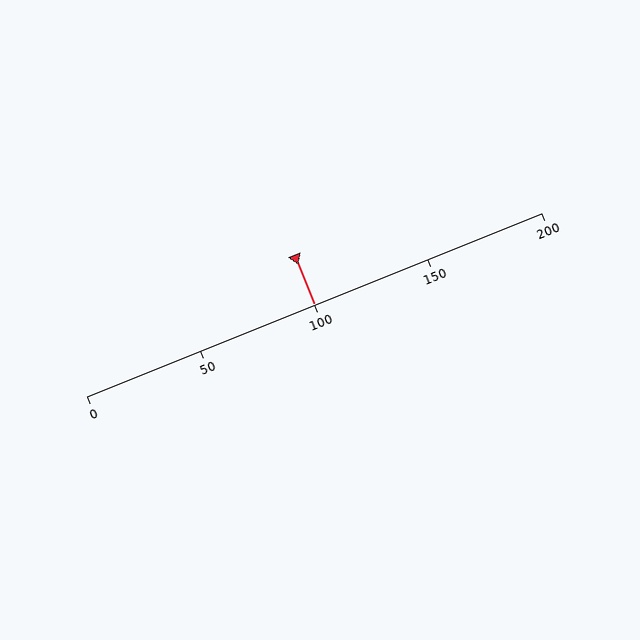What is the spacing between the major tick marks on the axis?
The major ticks are spaced 50 apart.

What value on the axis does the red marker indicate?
The marker indicates approximately 100.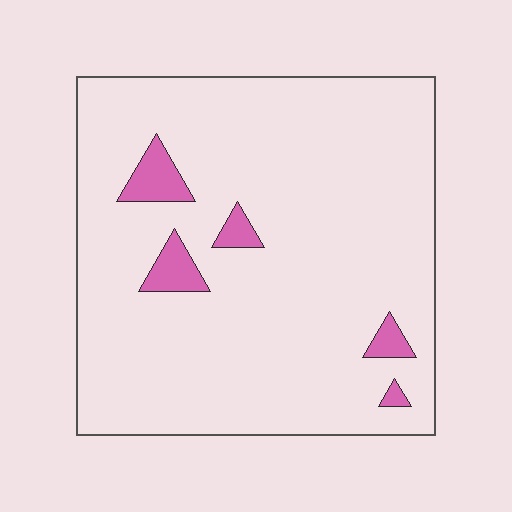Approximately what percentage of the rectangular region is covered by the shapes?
Approximately 5%.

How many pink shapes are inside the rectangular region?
5.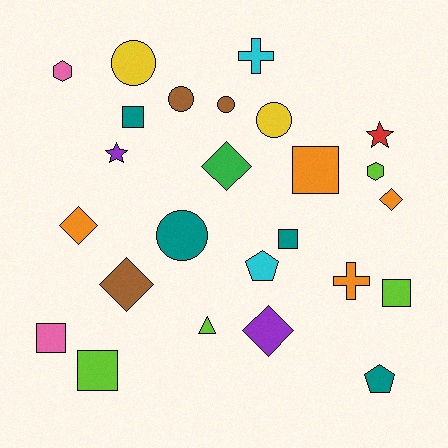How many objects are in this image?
There are 25 objects.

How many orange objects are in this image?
There are 4 orange objects.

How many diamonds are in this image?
There are 5 diamonds.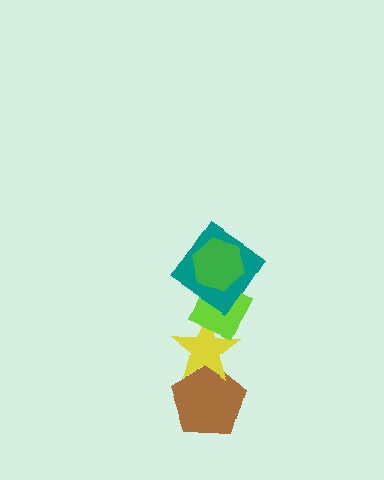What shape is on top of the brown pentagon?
The yellow star is on top of the brown pentagon.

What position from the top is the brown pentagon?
The brown pentagon is 5th from the top.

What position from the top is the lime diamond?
The lime diamond is 3rd from the top.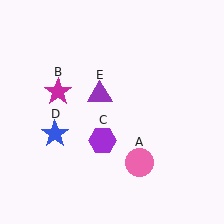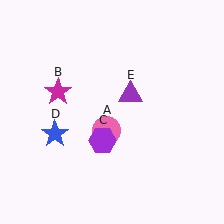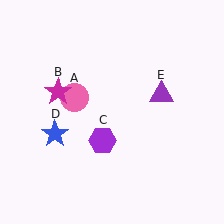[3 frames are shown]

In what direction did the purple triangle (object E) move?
The purple triangle (object E) moved right.